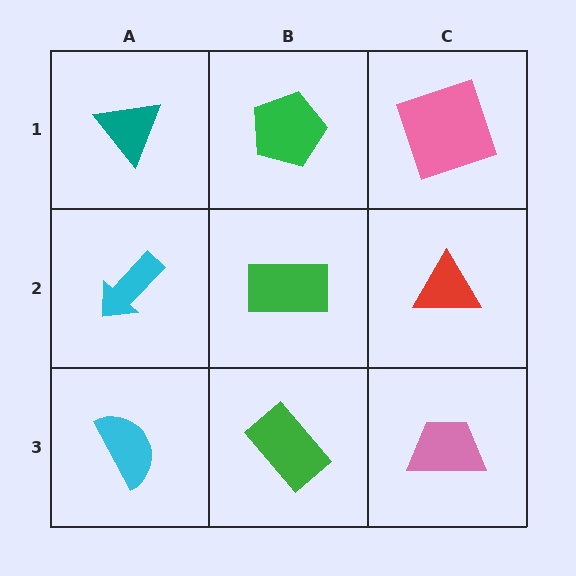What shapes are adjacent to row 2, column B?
A green pentagon (row 1, column B), a green rectangle (row 3, column B), a cyan arrow (row 2, column A), a red triangle (row 2, column C).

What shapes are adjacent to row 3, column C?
A red triangle (row 2, column C), a green rectangle (row 3, column B).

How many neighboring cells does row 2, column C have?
3.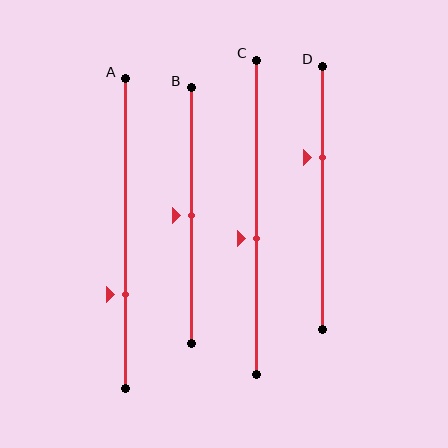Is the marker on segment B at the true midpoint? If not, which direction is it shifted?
Yes, the marker on segment B is at the true midpoint.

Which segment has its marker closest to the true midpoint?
Segment B has its marker closest to the true midpoint.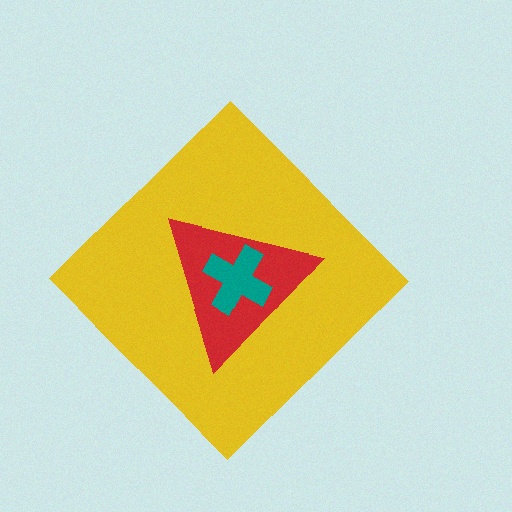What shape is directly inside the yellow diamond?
The red triangle.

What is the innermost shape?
The teal cross.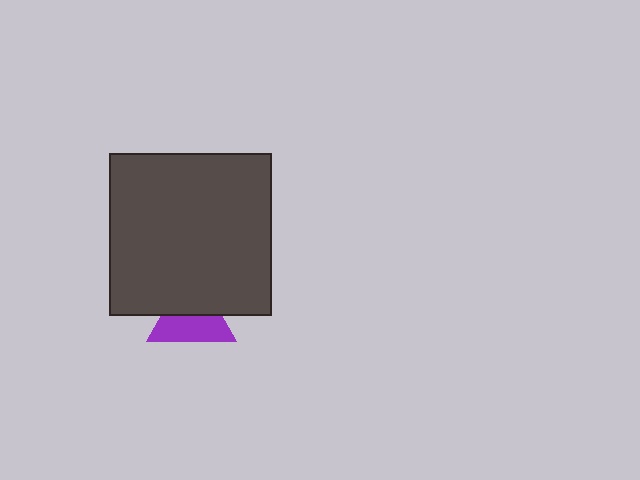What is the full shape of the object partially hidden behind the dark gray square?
The partially hidden object is a purple triangle.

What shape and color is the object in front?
The object in front is a dark gray square.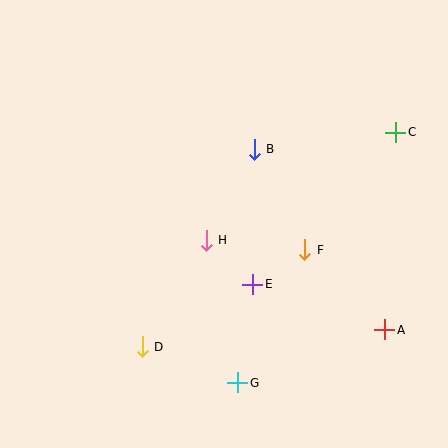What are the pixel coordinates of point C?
Point C is at (396, 132).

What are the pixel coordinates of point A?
Point A is at (385, 330).